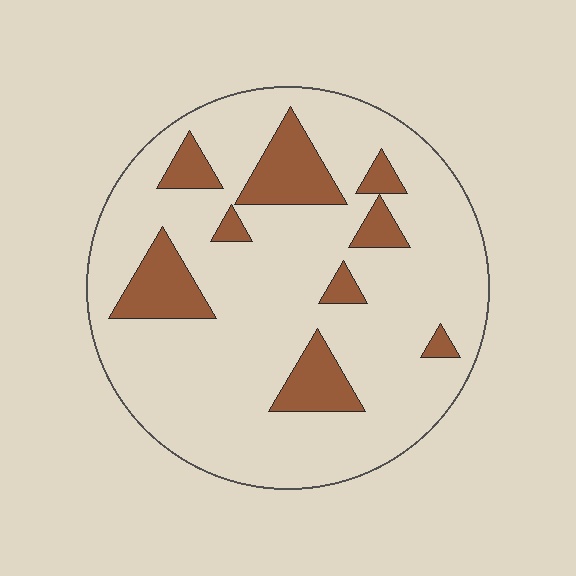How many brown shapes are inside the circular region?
9.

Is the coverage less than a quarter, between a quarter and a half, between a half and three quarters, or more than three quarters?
Less than a quarter.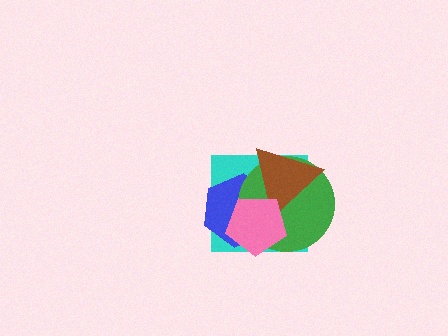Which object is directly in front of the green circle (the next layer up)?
The brown triangle is directly in front of the green circle.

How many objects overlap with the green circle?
4 objects overlap with the green circle.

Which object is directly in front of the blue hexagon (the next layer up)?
The green circle is directly in front of the blue hexagon.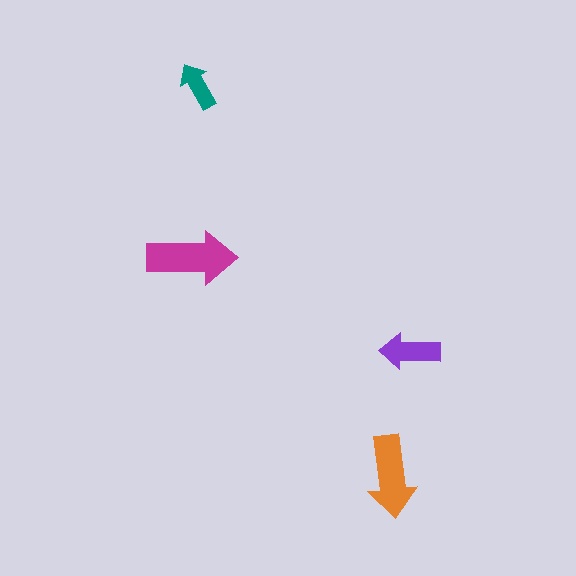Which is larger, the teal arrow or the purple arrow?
The purple one.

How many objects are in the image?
There are 4 objects in the image.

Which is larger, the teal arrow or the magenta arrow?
The magenta one.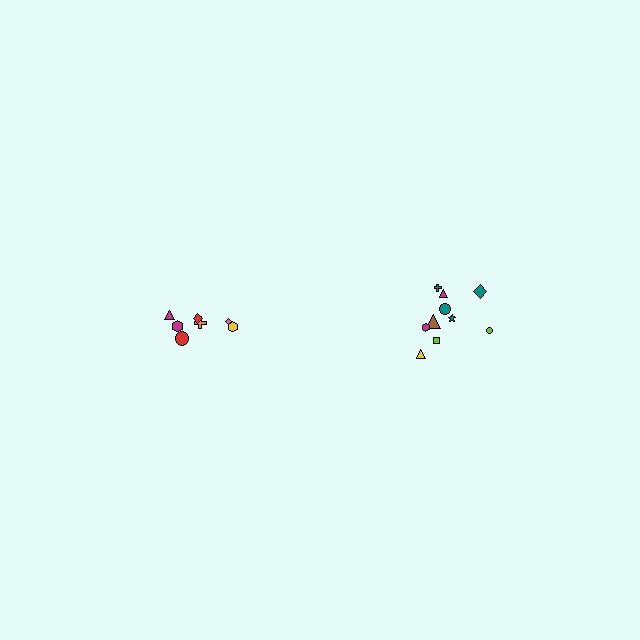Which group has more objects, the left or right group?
The right group.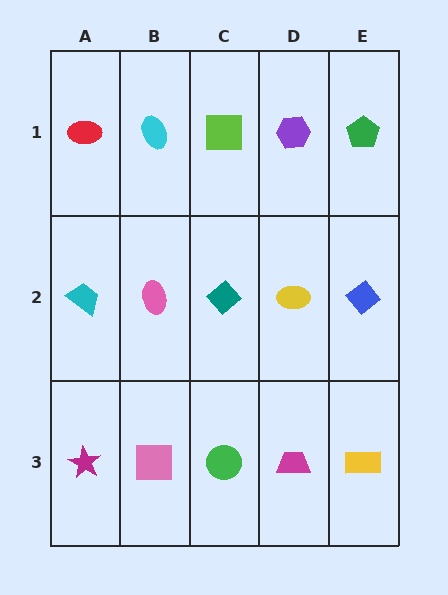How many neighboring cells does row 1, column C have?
3.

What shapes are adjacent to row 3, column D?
A yellow ellipse (row 2, column D), a green circle (row 3, column C), a yellow rectangle (row 3, column E).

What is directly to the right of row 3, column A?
A pink square.